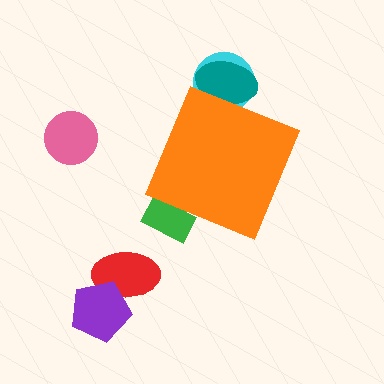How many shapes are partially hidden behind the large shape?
3 shapes are partially hidden.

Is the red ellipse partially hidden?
No, the red ellipse is fully visible.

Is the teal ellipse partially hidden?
Yes, the teal ellipse is partially hidden behind the orange diamond.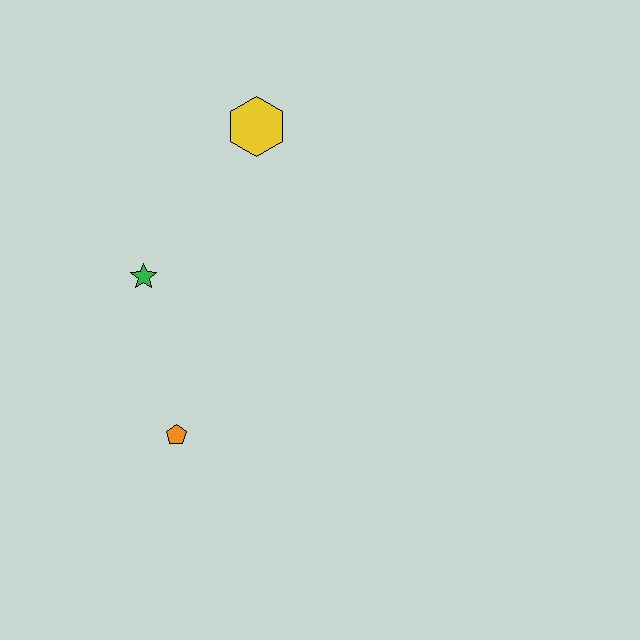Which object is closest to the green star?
The orange pentagon is closest to the green star.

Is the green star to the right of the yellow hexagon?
No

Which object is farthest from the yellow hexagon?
The orange pentagon is farthest from the yellow hexagon.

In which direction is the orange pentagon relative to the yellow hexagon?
The orange pentagon is below the yellow hexagon.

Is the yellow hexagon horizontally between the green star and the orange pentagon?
No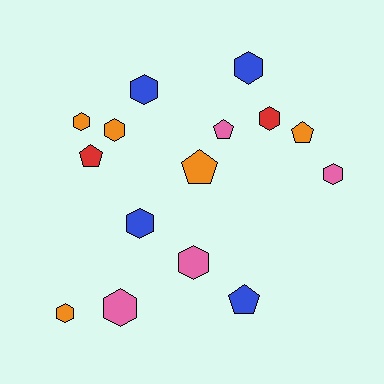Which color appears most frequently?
Orange, with 5 objects.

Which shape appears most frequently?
Hexagon, with 10 objects.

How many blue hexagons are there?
There are 3 blue hexagons.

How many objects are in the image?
There are 15 objects.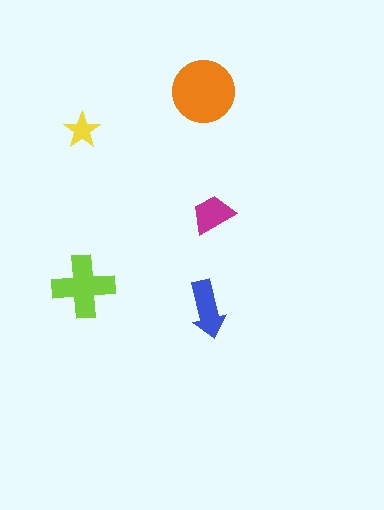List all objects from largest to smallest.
The orange circle, the lime cross, the blue arrow, the magenta trapezoid, the yellow star.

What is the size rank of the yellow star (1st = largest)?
5th.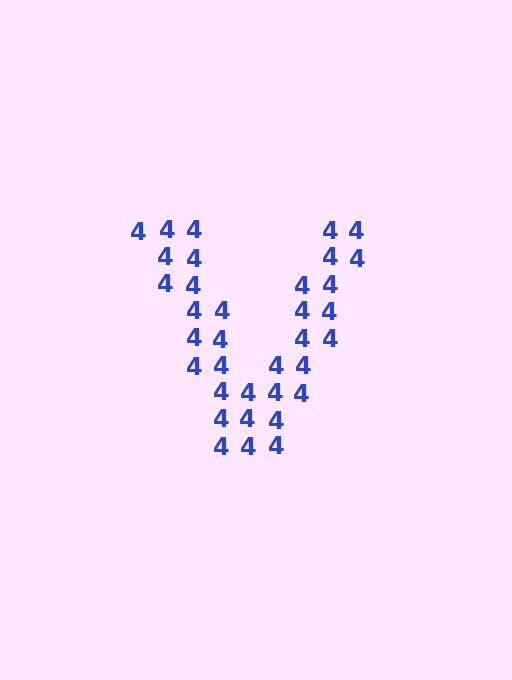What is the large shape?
The large shape is the letter V.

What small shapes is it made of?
It is made of small digit 4's.